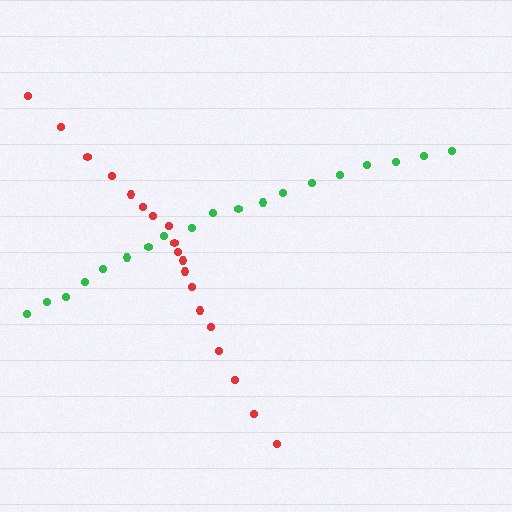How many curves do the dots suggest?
There are 2 distinct paths.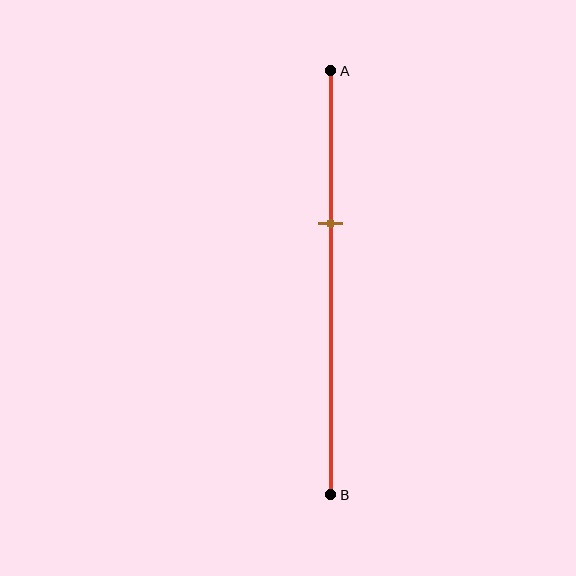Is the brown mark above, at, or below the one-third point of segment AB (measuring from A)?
The brown mark is approximately at the one-third point of segment AB.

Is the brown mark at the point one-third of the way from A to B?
Yes, the mark is approximately at the one-third point.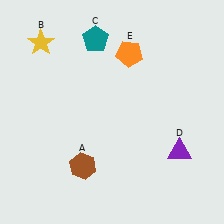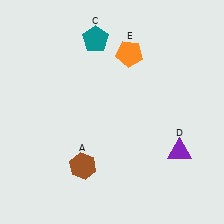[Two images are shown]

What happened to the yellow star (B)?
The yellow star (B) was removed in Image 2. It was in the top-left area of Image 1.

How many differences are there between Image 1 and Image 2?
There is 1 difference between the two images.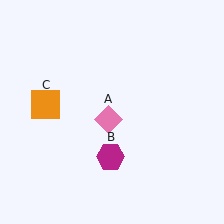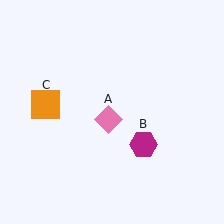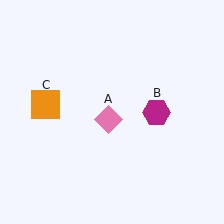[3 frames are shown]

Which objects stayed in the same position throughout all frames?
Pink diamond (object A) and orange square (object C) remained stationary.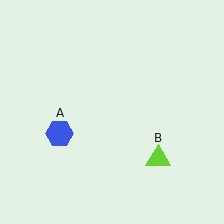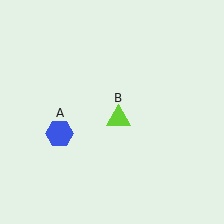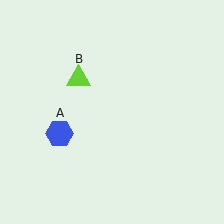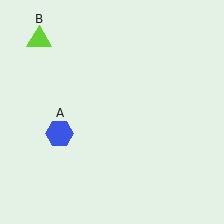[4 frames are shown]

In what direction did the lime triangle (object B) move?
The lime triangle (object B) moved up and to the left.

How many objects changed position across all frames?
1 object changed position: lime triangle (object B).